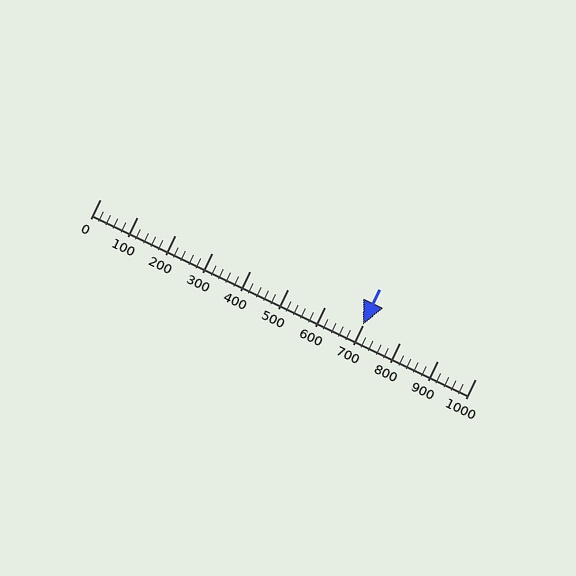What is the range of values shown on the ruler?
The ruler shows values from 0 to 1000.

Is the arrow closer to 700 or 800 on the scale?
The arrow is closer to 700.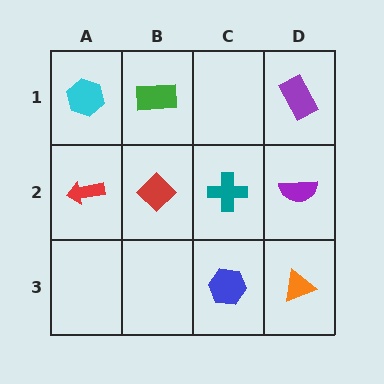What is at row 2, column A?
A red arrow.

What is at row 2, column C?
A teal cross.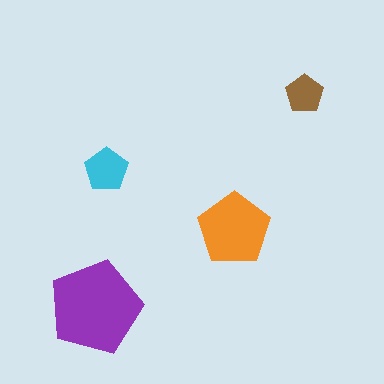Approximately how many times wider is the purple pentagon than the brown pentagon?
About 2.5 times wider.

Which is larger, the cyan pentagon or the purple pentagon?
The purple one.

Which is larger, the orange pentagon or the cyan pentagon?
The orange one.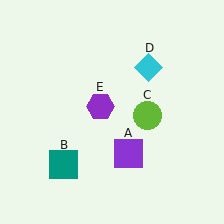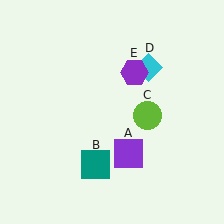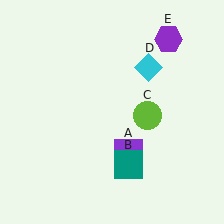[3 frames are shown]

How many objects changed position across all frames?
2 objects changed position: teal square (object B), purple hexagon (object E).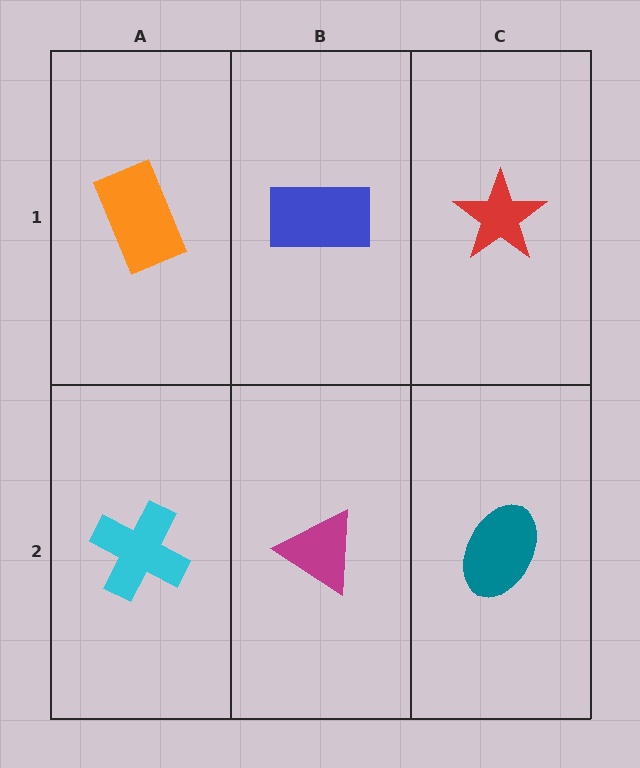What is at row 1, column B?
A blue rectangle.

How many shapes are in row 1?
3 shapes.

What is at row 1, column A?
An orange rectangle.